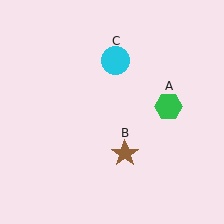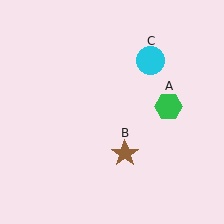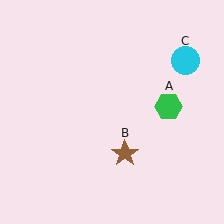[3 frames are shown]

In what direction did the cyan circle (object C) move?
The cyan circle (object C) moved right.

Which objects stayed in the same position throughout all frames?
Green hexagon (object A) and brown star (object B) remained stationary.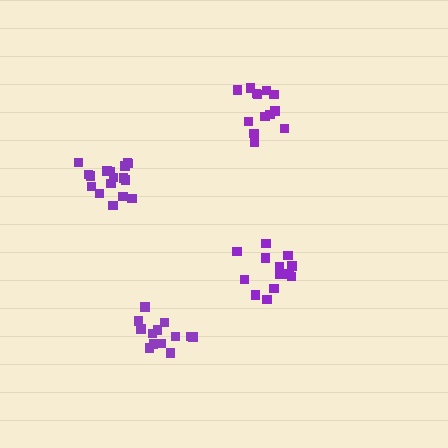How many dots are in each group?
Group 1: 13 dots, Group 2: 13 dots, Group 3: 17 dots, Group 4: 13 dots (56 total).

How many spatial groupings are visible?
There are 4 spatial groupings.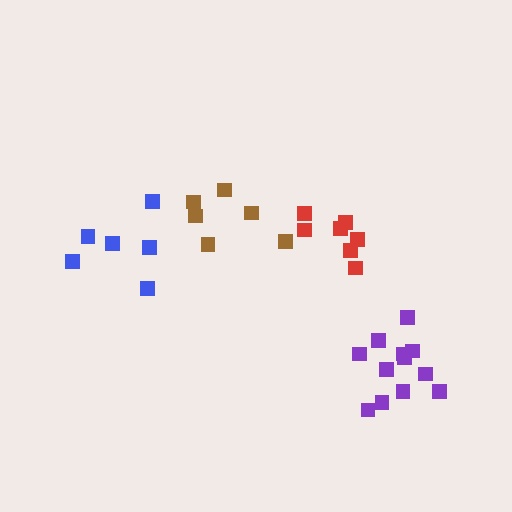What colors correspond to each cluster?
The clusters are colored: red, blue, purple, brown.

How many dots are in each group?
Group 1: 7 dots, Group 2: 6 dots, Group 3: 12 dots, Group 4: 6 dots (31 total).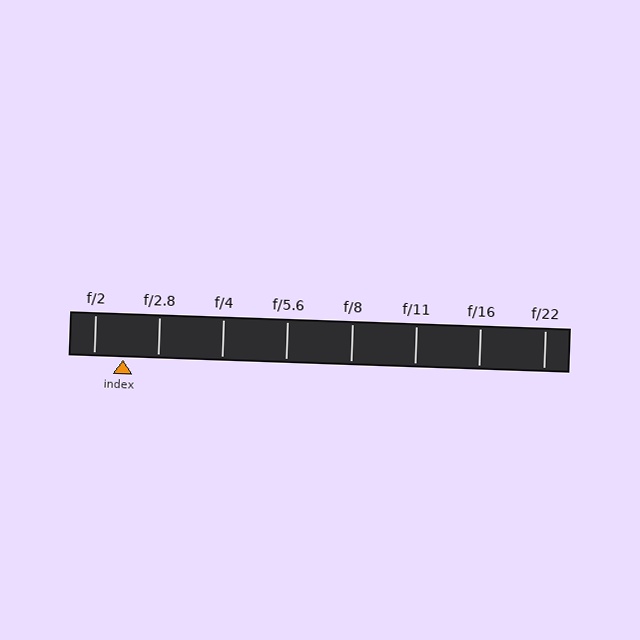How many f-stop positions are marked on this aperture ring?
There are 8 f-stop positions marked.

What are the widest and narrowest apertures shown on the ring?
The widest aperture shown is f/2 and the narrowest is f/22.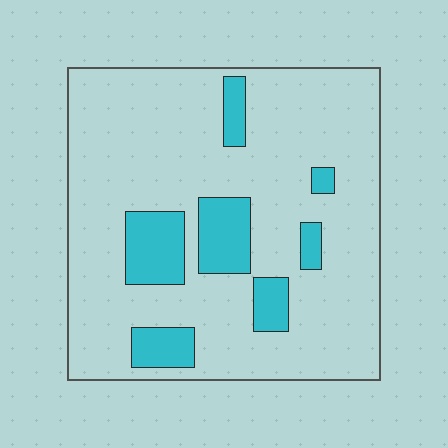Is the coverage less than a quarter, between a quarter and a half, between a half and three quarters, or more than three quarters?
Less than a quarter.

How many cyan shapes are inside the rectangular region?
7.